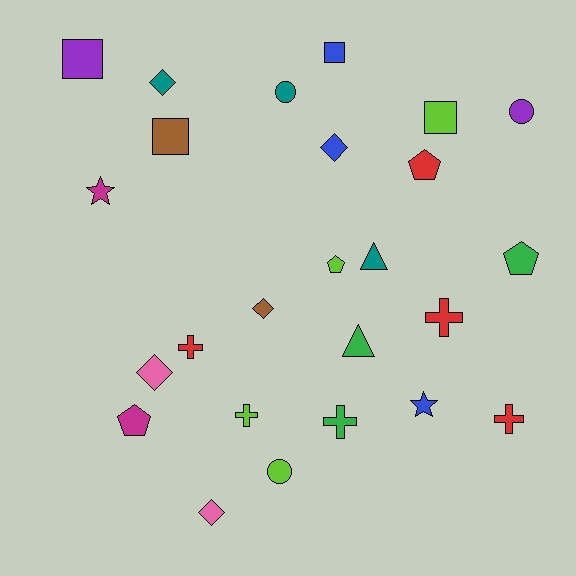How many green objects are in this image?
There are 3 green objects.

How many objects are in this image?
There are 25 objects.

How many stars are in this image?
There are 2 stars.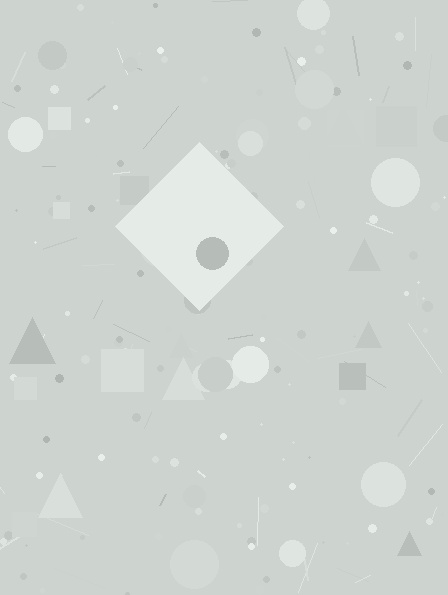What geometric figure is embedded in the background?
A diamond is embedded in the background.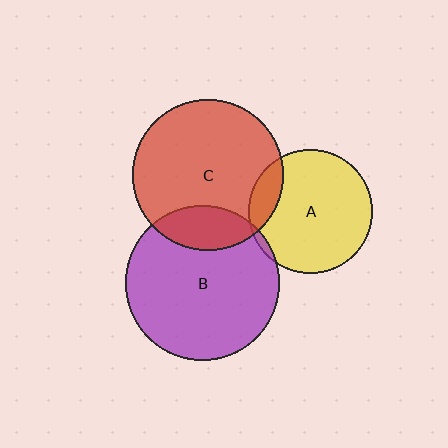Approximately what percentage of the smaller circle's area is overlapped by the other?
Approximately 20%.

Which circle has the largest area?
Circle B (purple).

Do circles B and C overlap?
Yes.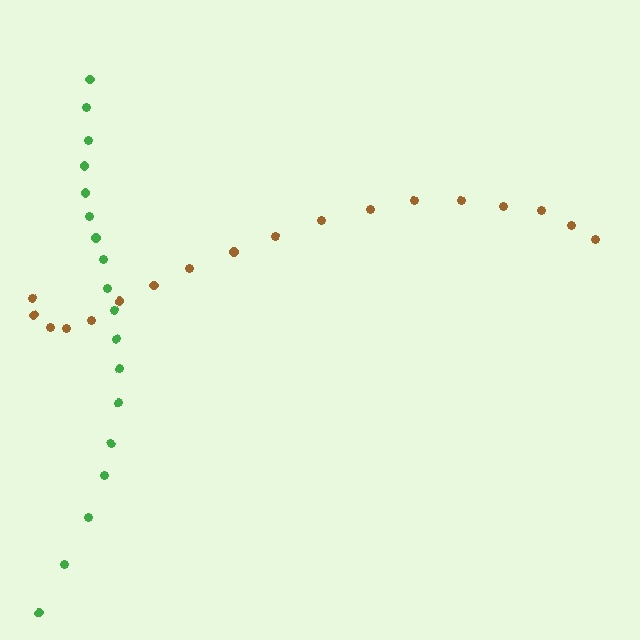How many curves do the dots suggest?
There are 2 distinct paths.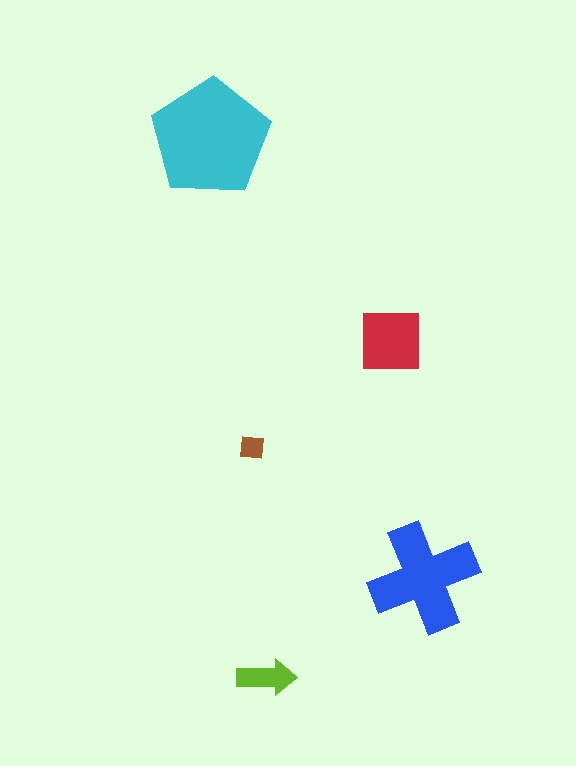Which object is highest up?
The cyan pentagon is topmost.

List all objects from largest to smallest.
The cyan pentagon, the blue cross, the red square, the lime arrow, the brown square.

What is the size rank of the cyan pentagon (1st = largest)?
1st.